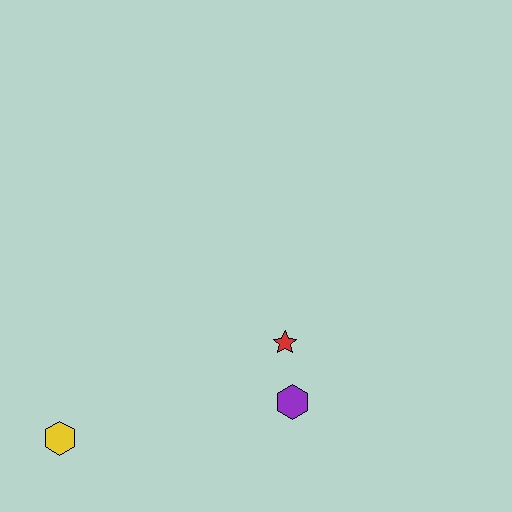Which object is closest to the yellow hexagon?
The purple hexagon is closest to the yellow hexagon.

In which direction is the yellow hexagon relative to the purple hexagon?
The yellow hexagon is to the left of the purple hexagon.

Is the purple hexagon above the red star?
No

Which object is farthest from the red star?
The yellow hexagon is farthest from the red star.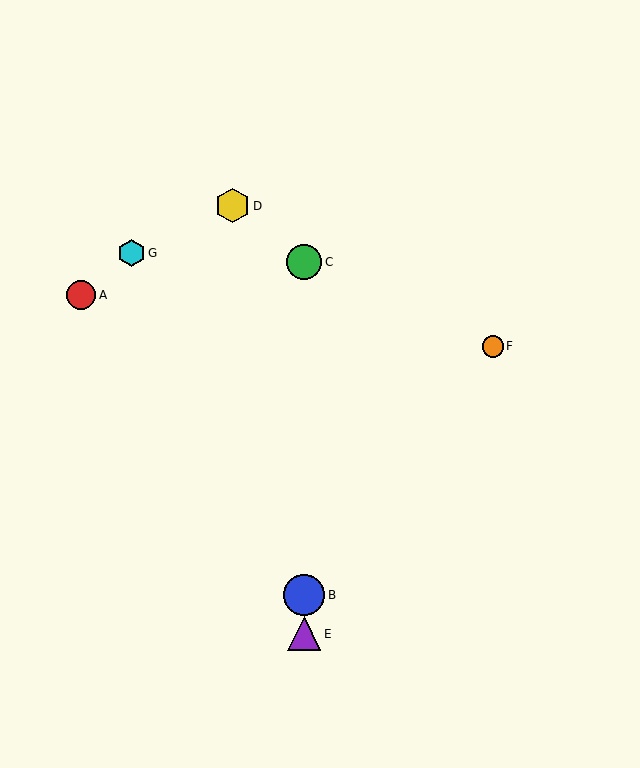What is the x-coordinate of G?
Object G is at x≈132.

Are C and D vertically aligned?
No, C is at x≈304 and D is at x≈233.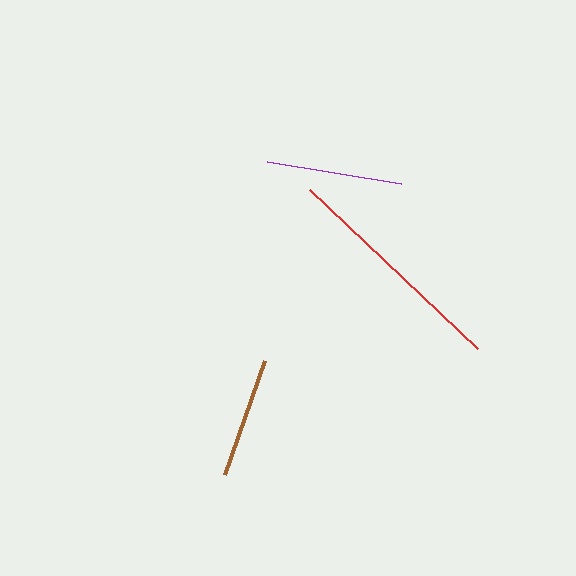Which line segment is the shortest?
The brown line is the shortest at approximately 121 pixels.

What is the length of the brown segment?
The brown segment is approximately 121 pixels long.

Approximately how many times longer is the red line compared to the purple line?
The red line is approximately 1.7 times the length of the purple line.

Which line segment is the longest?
The red line is the longest at approximately 232 pixels.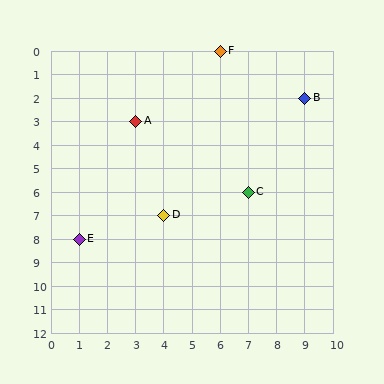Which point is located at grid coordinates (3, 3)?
Point A is at (3, 3).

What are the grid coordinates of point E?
Point E is at grid coordinates (1, 8).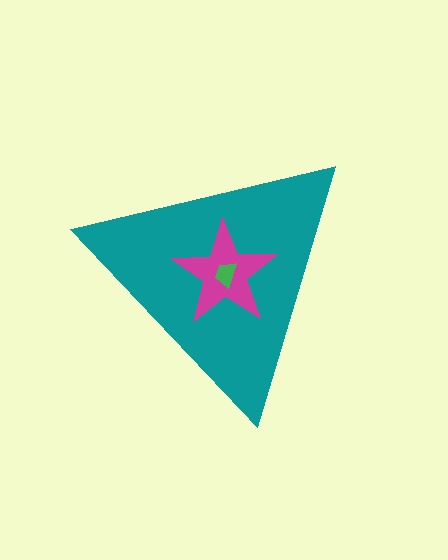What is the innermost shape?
The green trapezoid.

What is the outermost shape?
The teal triangle.